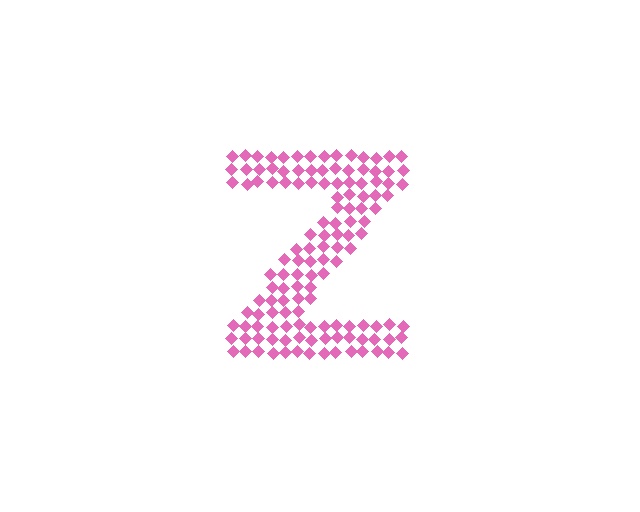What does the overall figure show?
The overall figure shows the letter Z.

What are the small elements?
The small elements are diamonds.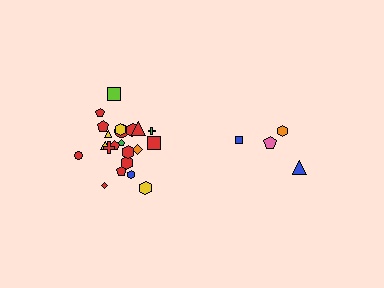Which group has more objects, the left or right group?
The left group.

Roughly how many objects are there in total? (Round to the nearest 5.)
Roughly 25 objects in total.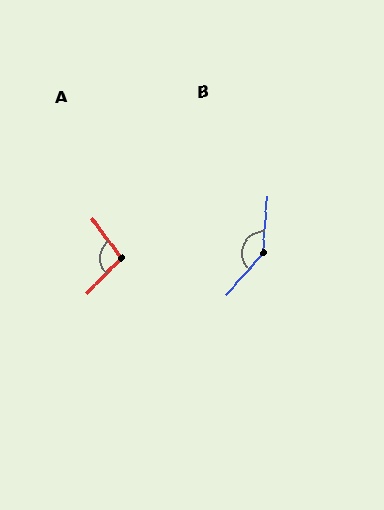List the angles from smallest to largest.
A (100°), B (144°).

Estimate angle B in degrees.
Approximately 144 degrees.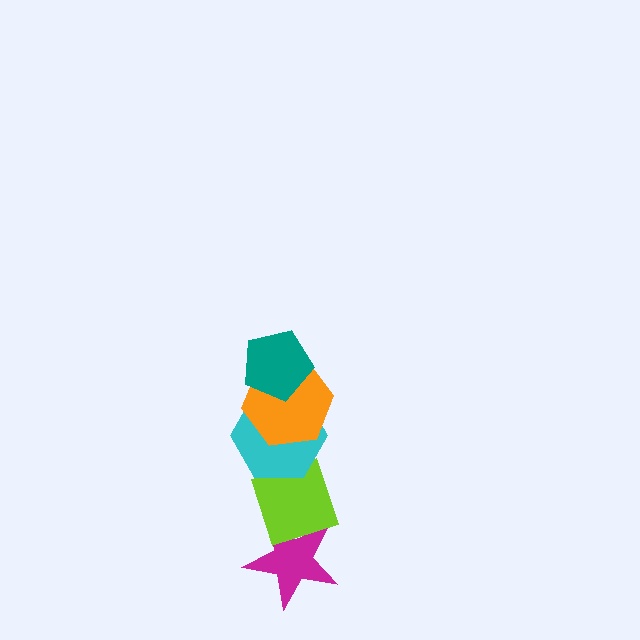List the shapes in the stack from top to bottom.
From top to bottom: the teal pentagon, the orange hexagon, the cyan hexagon, the lime diamond, the magenta star.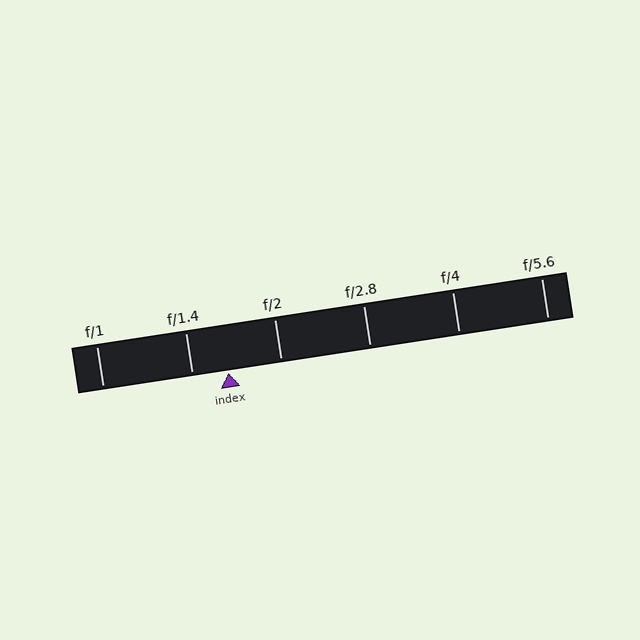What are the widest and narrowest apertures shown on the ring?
The widest aperture shown is f/1 and the narrowest is f/5.6.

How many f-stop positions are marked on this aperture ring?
There are 6 f-stop positions marked.